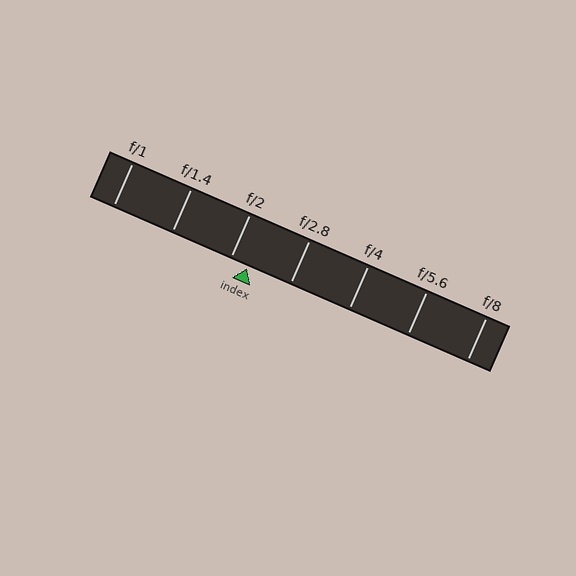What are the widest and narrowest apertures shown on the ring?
The widest aperture shown is f/1 and the narrowest is f/8.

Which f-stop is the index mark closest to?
The index mark is closest to f/2.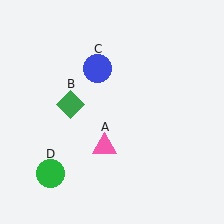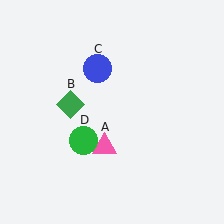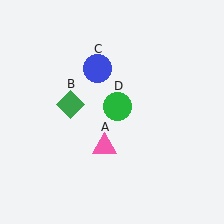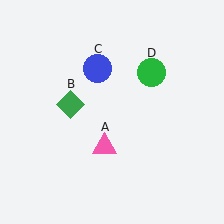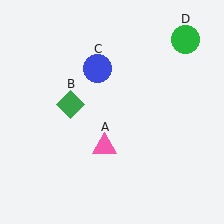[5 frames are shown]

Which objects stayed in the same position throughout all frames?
Pink triangle (object A) and green diamond (object B) and blue circle (object C) remained stationary.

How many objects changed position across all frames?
1 object changed position: green circle (object D).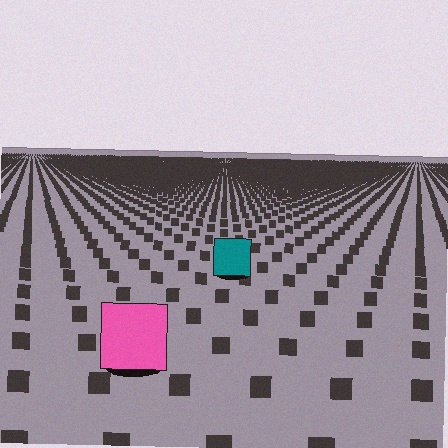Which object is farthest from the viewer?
The teal square is farthest from the viewer. It appears smaller and the ground texture around it is denser.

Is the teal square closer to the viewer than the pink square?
No. The pink square is closer — you can tell from the texture gradient: the ground texture is coarser near it.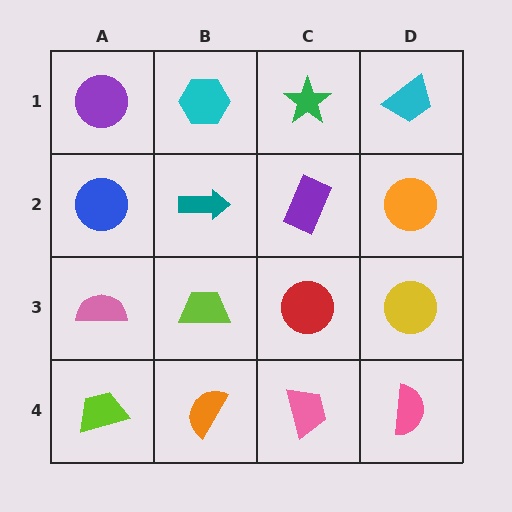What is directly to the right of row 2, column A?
A teal arrow.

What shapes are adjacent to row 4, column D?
A yellow circle (row 3, column D), a pink trapezoid (row 4, column C).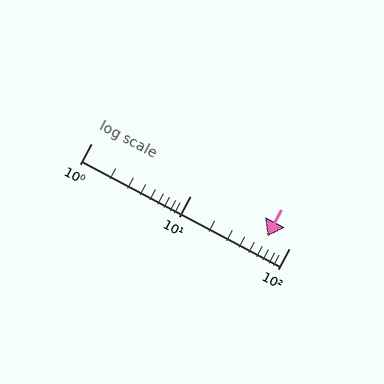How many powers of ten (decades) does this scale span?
The scale spans 2 decades, from 1 to 100.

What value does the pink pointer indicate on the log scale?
The pointer indicates approximately 60.